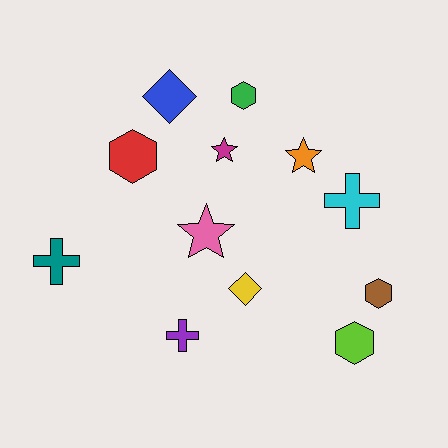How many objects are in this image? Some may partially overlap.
There are 12 objects.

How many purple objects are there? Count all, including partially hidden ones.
There is 1 purple object.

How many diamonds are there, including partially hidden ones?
There are 2 diamonds.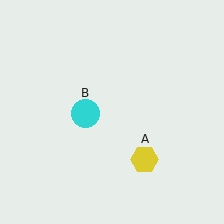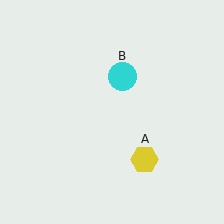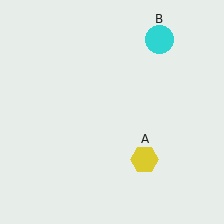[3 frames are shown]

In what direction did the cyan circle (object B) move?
The cyan circle (object B) moved up and to the right.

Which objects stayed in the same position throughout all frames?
Yellow hexagon (object A) remained stationary.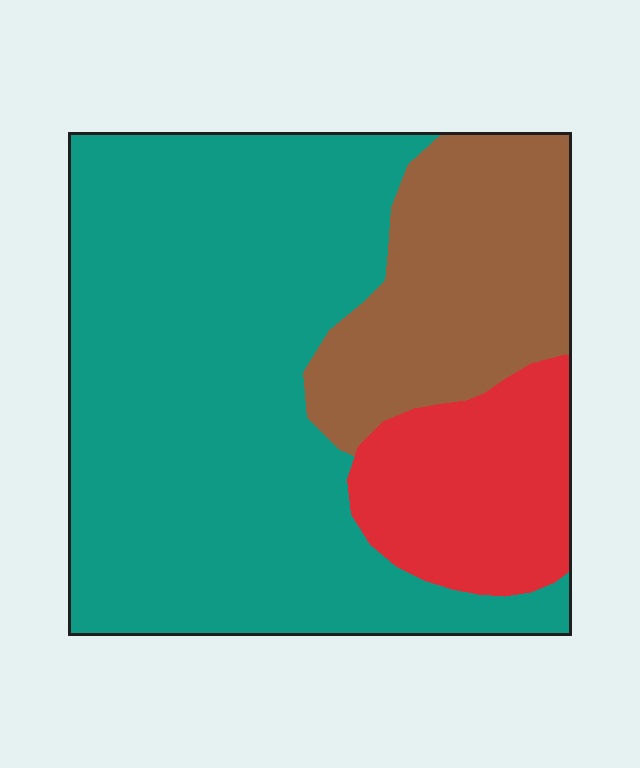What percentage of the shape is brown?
Brown takes up less than a quarter of the shape.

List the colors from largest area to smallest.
From largest to smallest: teal, brown, red.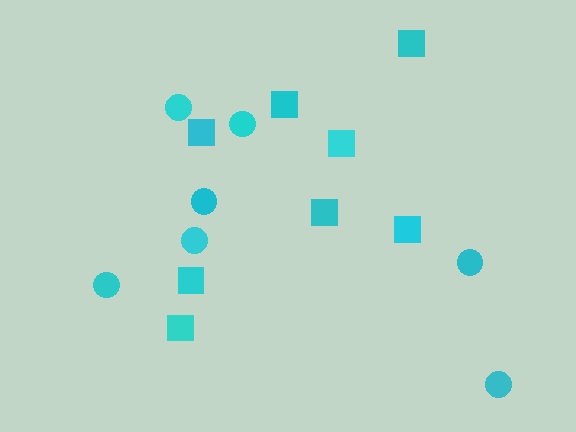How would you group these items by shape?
There are 2 groups: one group of circles (7) and one group of squares (8).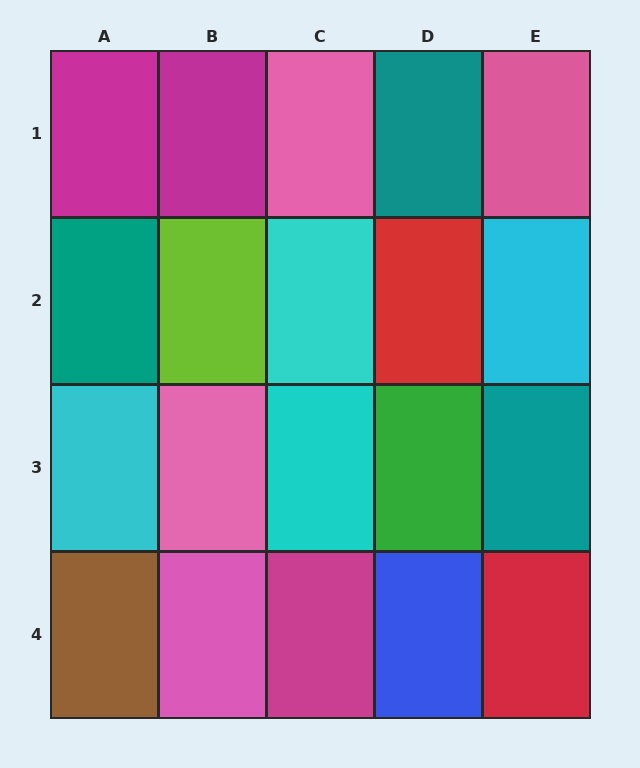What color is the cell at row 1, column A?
Magenta.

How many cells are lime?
1 cell is lime.